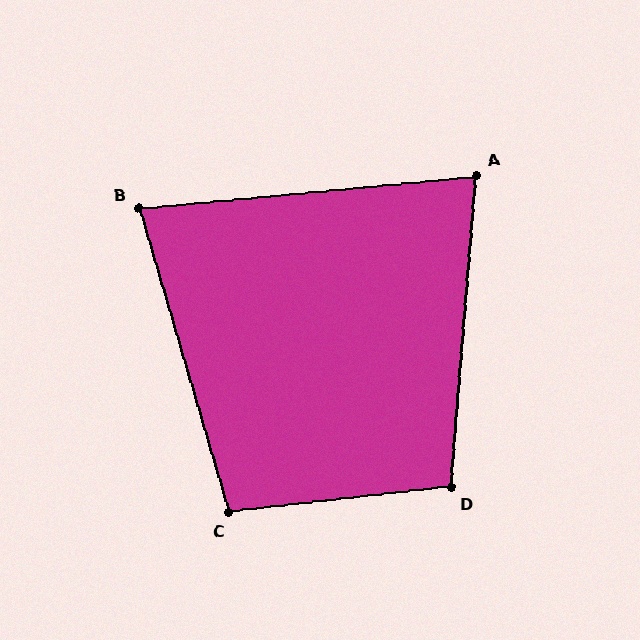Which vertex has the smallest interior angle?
B, at approximately 79 degrees.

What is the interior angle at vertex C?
Approximately 100 degrees (obtuse).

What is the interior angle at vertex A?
Approximately 80 degrees (acute).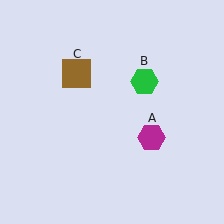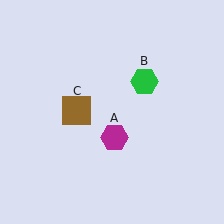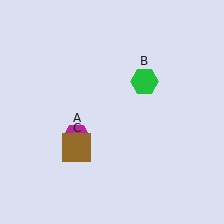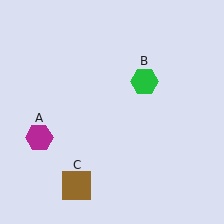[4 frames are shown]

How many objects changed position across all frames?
2 objects changed position: magenta hexagon (object A), brown square (object C).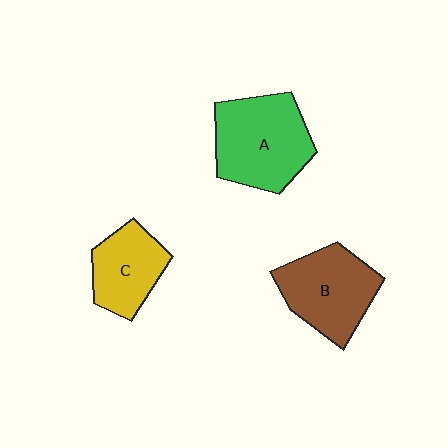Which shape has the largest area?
Shape A (green).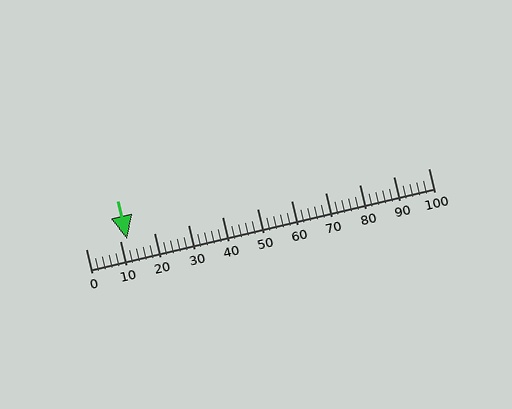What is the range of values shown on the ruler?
The ruler shows values from 0 to 100.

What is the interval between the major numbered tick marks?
The major tick marks are spaced 10 units apart.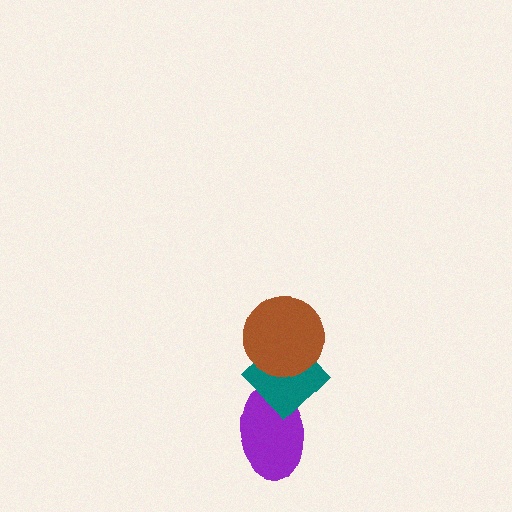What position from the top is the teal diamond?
The teal diamond is 2nd from the top.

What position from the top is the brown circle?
The brown circle is 1st from the top.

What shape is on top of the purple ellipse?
The teal diamond is on top of the purple ellipse.